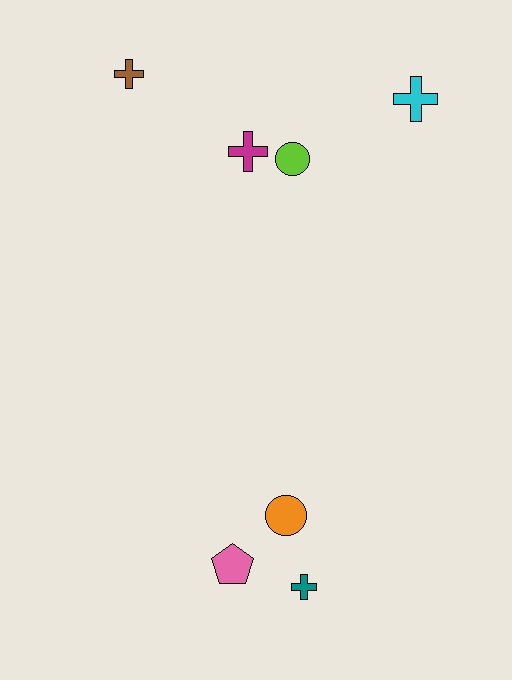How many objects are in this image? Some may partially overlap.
There are 7 objects.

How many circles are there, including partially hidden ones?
There are 2 circles.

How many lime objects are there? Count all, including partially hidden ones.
There is 1 lime object.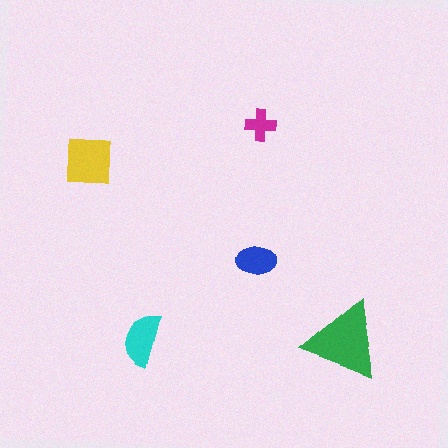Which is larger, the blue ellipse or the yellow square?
The yellow square.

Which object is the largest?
The green triangle.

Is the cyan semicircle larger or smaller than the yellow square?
Smaller.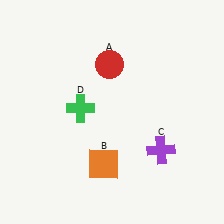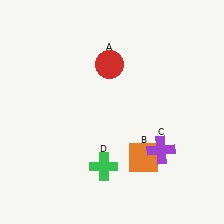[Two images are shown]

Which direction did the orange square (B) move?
The orange square (B) moved right.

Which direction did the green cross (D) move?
The green cross (D) moved down.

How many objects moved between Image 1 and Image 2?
2 objects moved between the two images.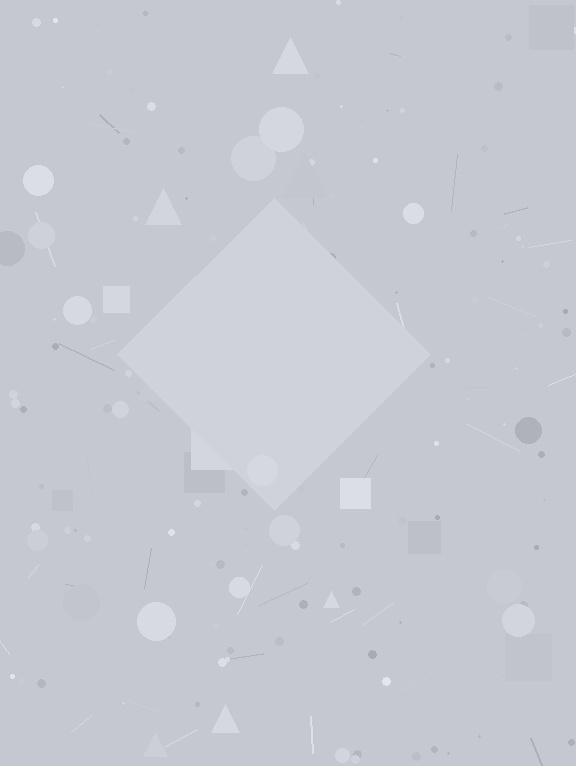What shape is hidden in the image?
A diamond is hidden in the image.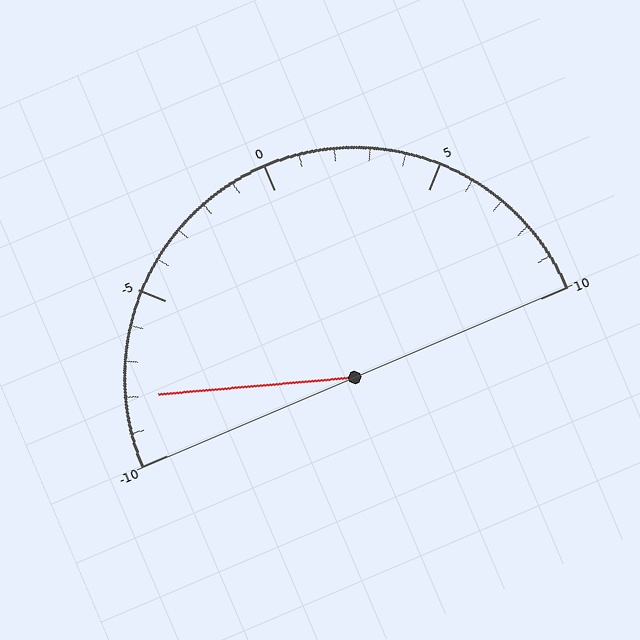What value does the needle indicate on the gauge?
The needle indicates approximately -8.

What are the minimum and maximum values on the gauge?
The gauge ranges from -10 to 10.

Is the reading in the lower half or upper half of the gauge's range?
The reading is in the lower half of the range (-10 to 10).